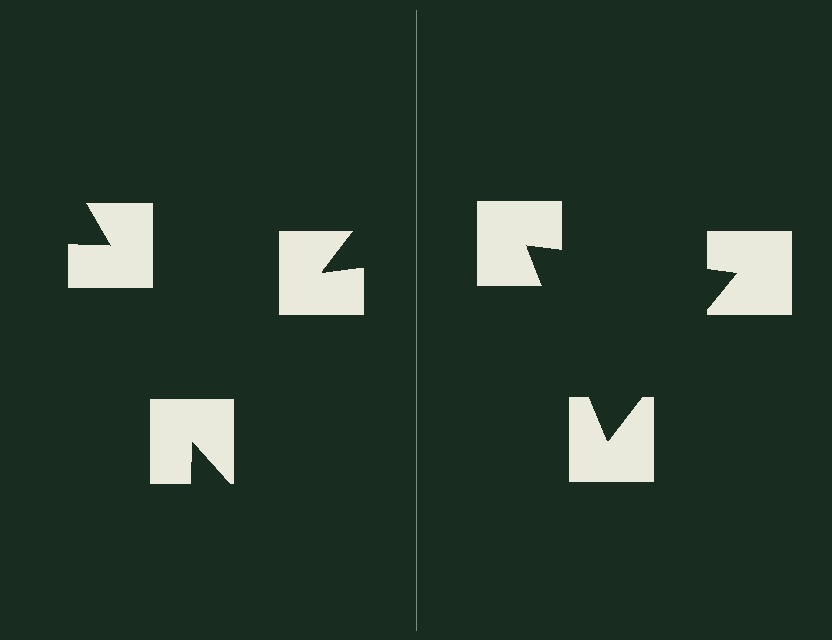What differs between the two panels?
The notched squares are positioned identically on both sides; only the wedge orientations differ. On the right they align to a triangle; on the left they are misaligned.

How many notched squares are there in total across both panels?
6 — 3 on each side.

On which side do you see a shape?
An illusory triangle appears on the right side. On the left side the wedge cuts are rotated, so no coherent shape forms.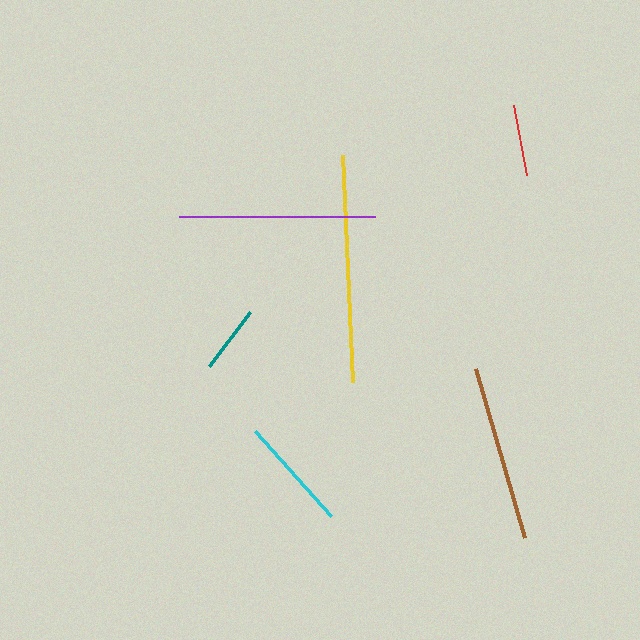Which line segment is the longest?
The yellow line is the longest at approximately 227 pixels.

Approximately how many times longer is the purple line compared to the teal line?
The purple line is approximately 2.9 times the length of the teal line.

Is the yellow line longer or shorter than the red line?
The yellow line is longer than the red line.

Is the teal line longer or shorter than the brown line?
The brown line is longer than the teal line.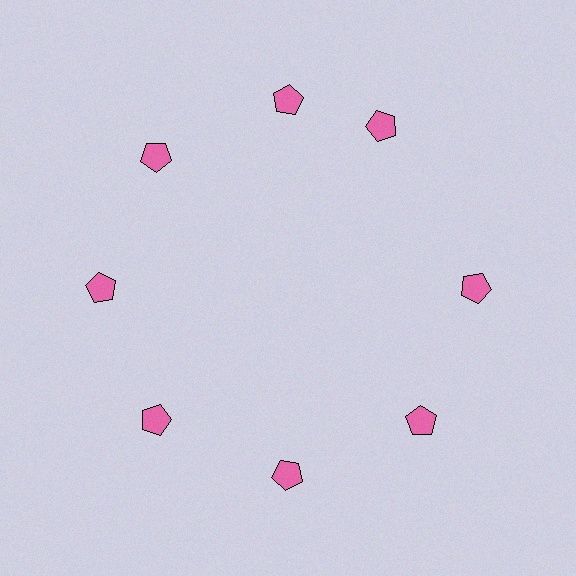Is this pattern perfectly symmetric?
No. The 8 pink pentagons are arranged in a ring, but one element near the 2 o'clock position is rotated out of alignment along the ring, breaking the 8-fold rotational symmetry.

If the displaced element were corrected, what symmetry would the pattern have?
It would have 8-fold rotational symmetry — the pattern would map onto itself every 45 degrees.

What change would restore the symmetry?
The symmetry would be restored by rotating it back into even spacing with its neighbors so that all 8 pentagons sit at equal angles and equal distance from the center.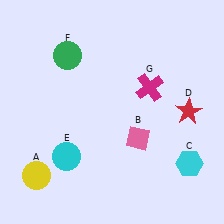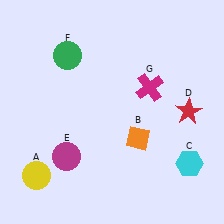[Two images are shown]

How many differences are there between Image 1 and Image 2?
There are 2 differences between the two images.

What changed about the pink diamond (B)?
In Image 1, B is pink. In Image 2, it changed to orange.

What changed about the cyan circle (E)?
In Image 1, E is cyan. In Image 2, it changed to magenta.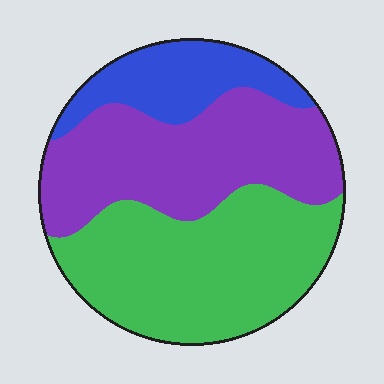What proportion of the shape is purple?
Purple takes up about two fifths (2/5) of the shape.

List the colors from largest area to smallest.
From largest to smallest: green, purple, blue.